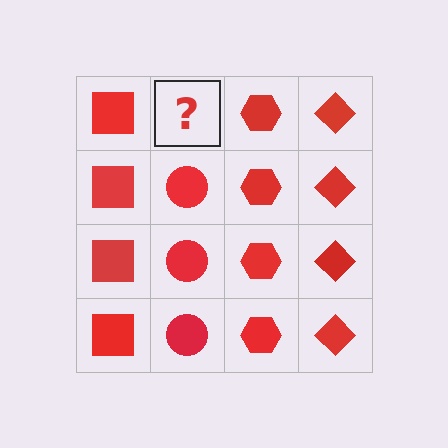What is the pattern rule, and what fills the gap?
The rule is that each column has a consistent shape. The gap should be filled with a red circle.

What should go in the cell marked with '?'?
The missing cell should contain a red circle.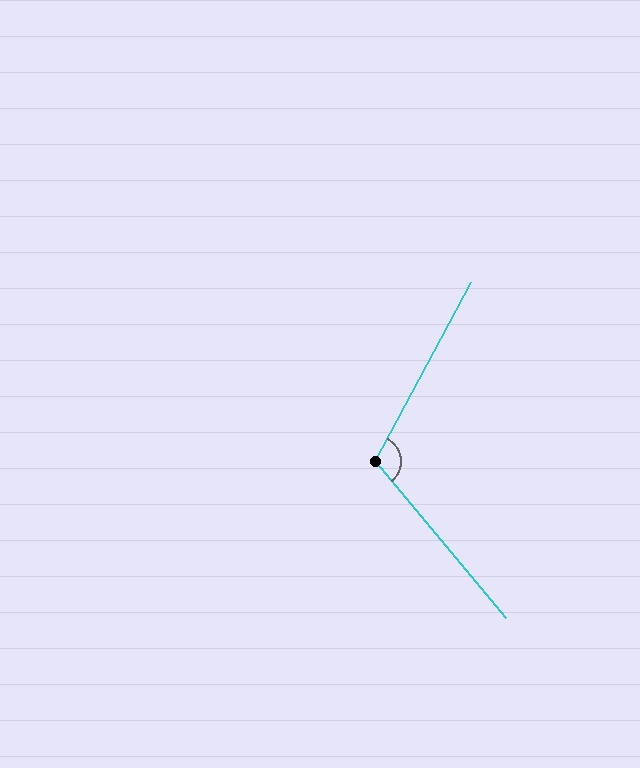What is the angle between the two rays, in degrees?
Approximately 112 degrees.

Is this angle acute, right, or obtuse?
It is obtuse.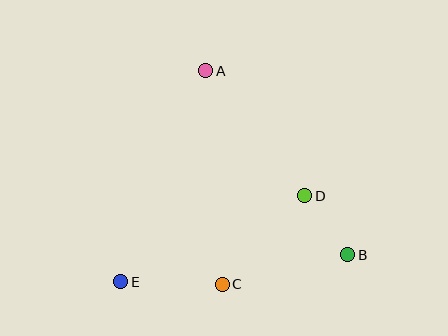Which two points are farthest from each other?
Points A and B are farthest from each other.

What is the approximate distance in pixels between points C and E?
The distance between C and E is approximately 102 pixels.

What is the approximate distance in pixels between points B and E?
The distance between B and E is approximately 229 pixels.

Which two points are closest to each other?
Points B and D are closest to each other.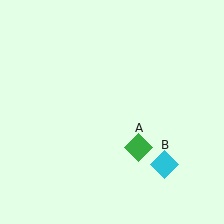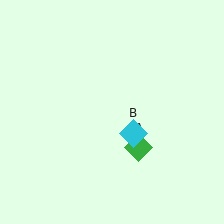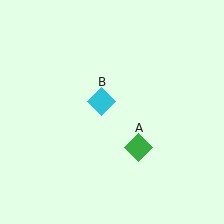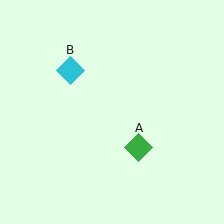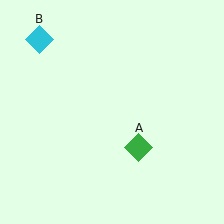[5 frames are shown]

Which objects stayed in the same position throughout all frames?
Green diamond (object A) remained stationary.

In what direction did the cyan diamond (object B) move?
The cyan diamond (object B) moved up and to the left.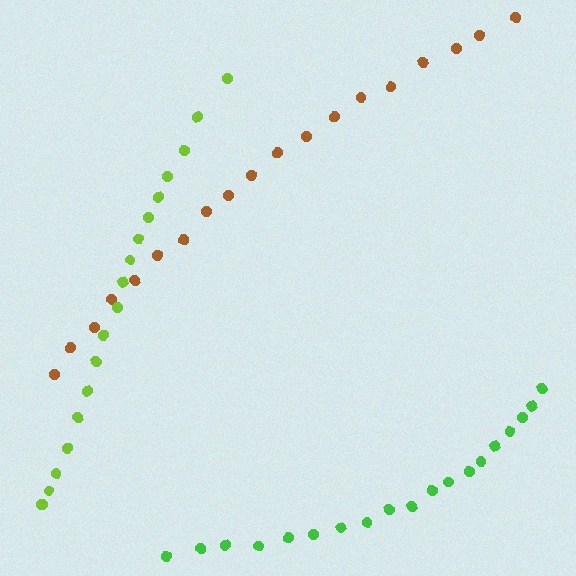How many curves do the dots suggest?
There are 3 distinct paths.